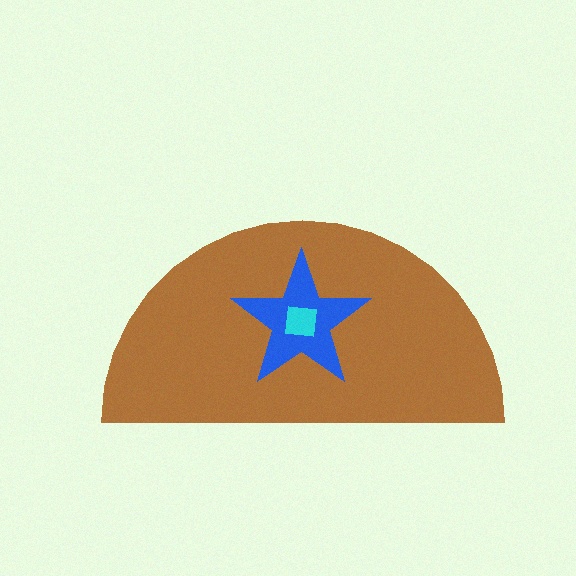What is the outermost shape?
The brown semicircle.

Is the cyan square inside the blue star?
Yes.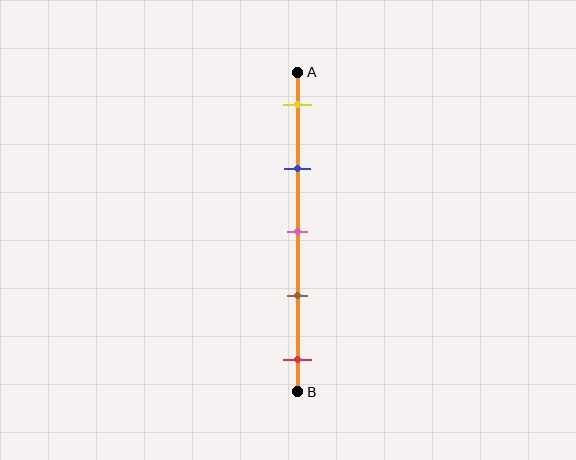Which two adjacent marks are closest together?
The pink and brown marks are the closest adjacent pair.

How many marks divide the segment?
There are 5 marks dividing the segment.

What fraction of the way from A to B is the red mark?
The red mark is approximately 90% (0.9) of the way from A to B.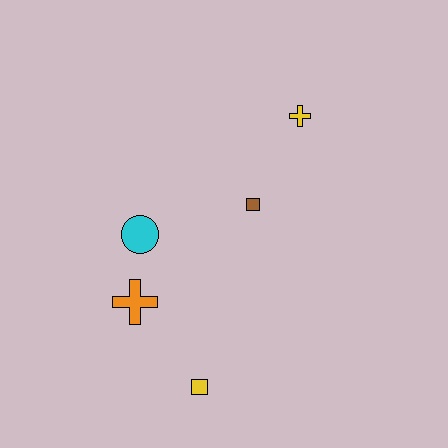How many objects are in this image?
There are 5 objects.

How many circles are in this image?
There is 1 circle.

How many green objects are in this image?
There are no green objects.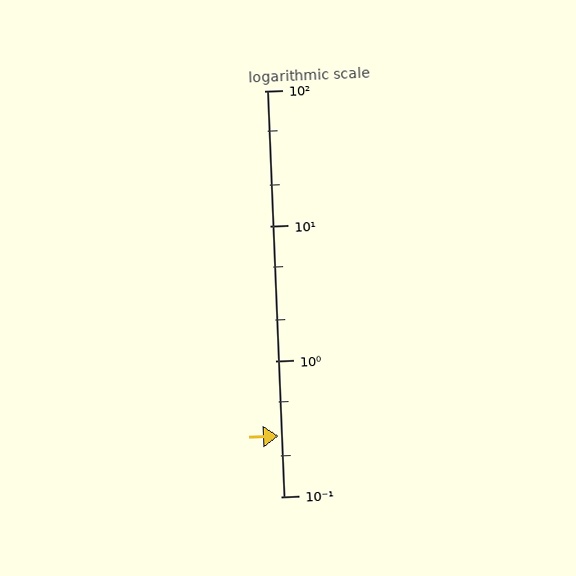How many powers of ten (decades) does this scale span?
The scale spans 3 decades, from 0.1 to 100.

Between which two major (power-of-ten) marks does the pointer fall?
The pointer is between 0.1 and 1.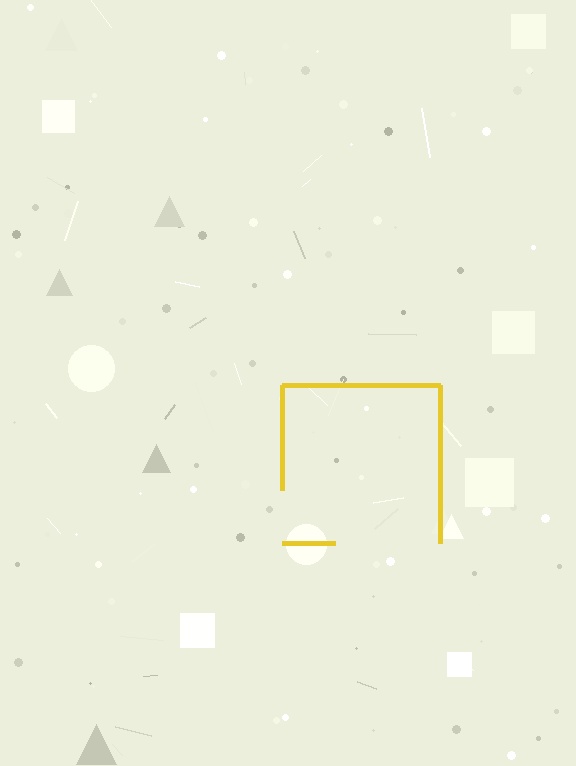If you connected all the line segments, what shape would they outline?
They would outline a square.